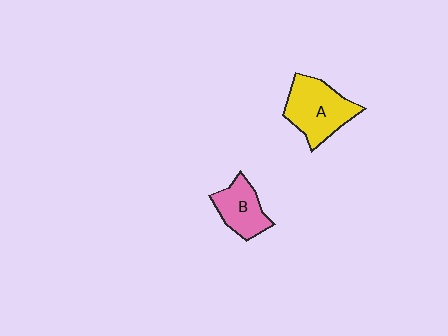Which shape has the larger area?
Shape A (yellow).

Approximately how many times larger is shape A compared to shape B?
Approximately 1.4 times.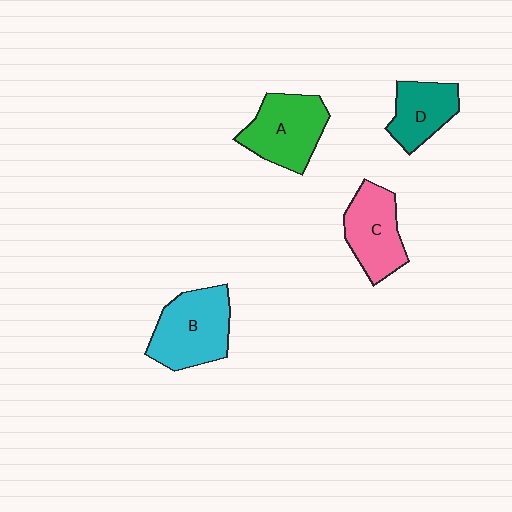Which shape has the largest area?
Shape B (cyan).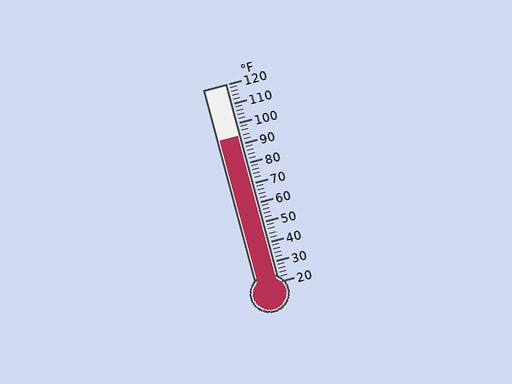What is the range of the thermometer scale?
The thermometer scale ranges from 20°F to 120°F.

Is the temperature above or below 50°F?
The temperature is above 50°F.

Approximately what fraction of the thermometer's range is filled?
The thermometer is filled to approximately 75% of its range.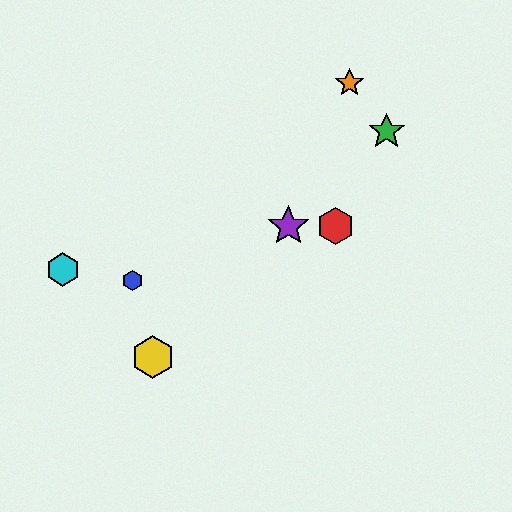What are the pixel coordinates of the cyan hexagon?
The cyan hexagon is at (63, 269).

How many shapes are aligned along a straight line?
3 shapes (the green star, the yellow hexagon, the purple star) are aligned along a straight line.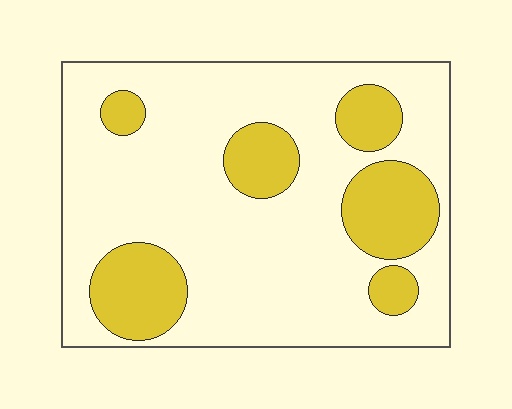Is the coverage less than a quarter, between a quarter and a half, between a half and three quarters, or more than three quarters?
Less than a quarter.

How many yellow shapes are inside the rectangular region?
6.